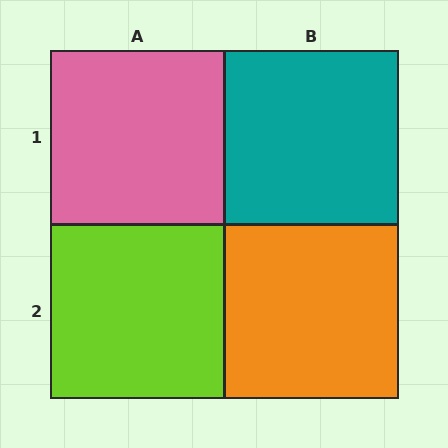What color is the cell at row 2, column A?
Lime.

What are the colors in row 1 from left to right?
Pink, teal.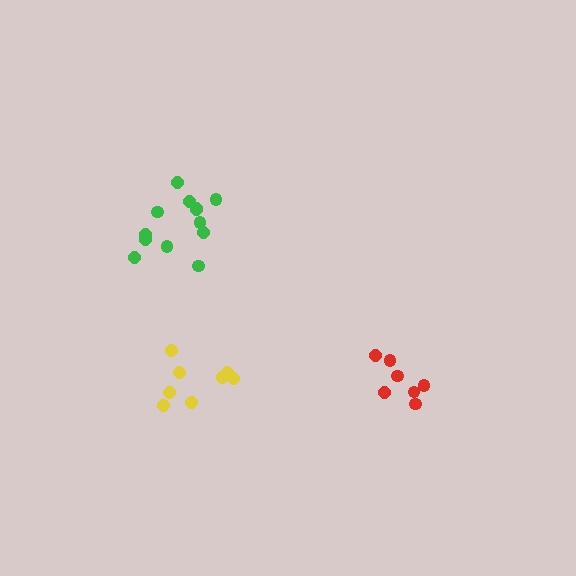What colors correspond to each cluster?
The clusters are colored: yellow, red, green.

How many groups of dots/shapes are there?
There are 3 groups.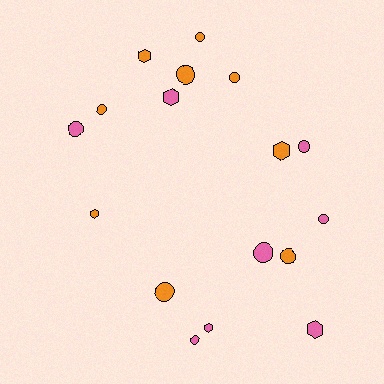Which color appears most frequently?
Orange, with 9 objects.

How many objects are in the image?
There are 17 objects.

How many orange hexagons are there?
There are 3 orange hexagons.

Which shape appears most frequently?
Circle, with 11 objects.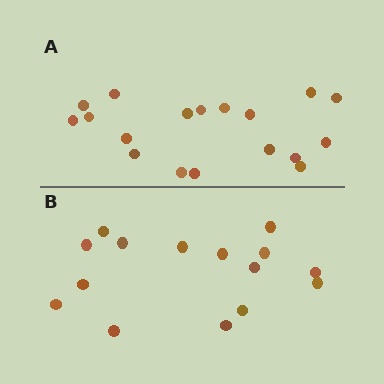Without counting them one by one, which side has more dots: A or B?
Region A (the top region) has more dots.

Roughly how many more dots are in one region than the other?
Region A has just a few more — roughly 2 or 3 more dots than region B.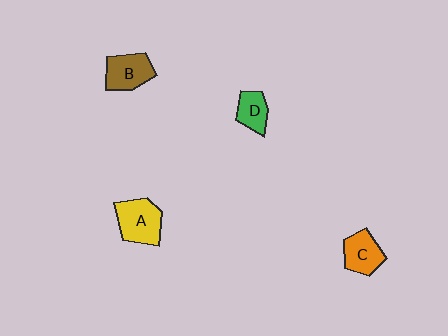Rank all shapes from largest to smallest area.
From largest to smallest: A (yellow), B (brown), C (orange), D (green).